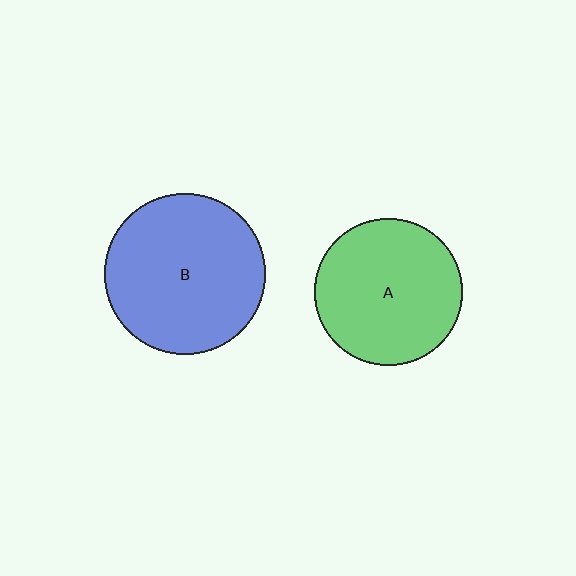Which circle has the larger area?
Circle B (blue).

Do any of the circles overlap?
No, none of the circles overlap.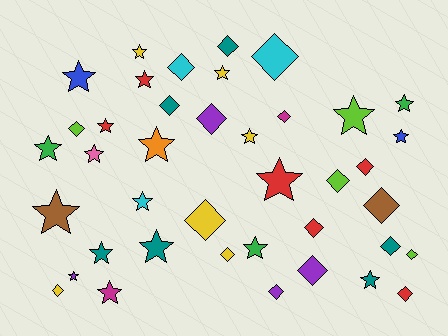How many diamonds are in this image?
There are 19 diamonds.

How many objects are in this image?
There are 40 objects.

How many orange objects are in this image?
There is 1 orange object.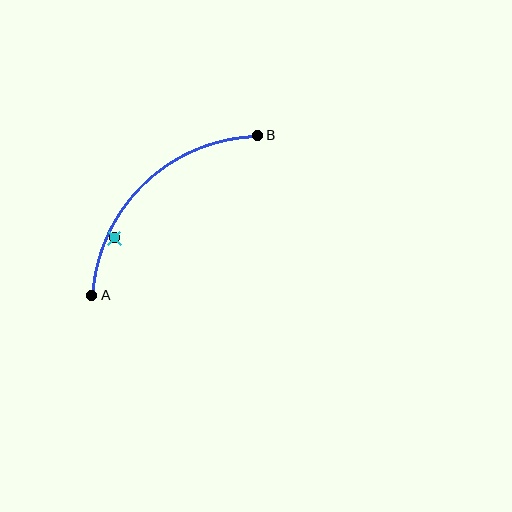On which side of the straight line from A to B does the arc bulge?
The arc bulges above and to the left of the straight line connecting A and B.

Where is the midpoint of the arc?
The arc midpoint is the point on the curve farthest from the straight line joining A and B. It sits above and to the left of that line.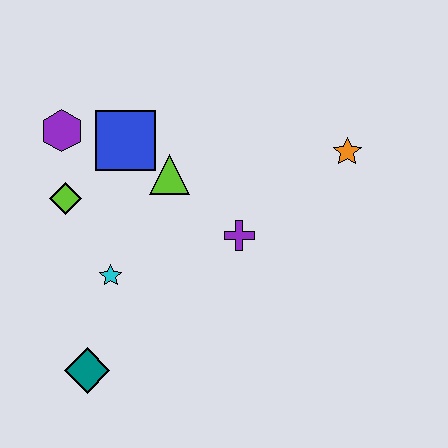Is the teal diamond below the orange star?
Yes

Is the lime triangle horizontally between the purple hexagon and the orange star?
Yes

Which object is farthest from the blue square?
The teal diamond is farthest from the blue square.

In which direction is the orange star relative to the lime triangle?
The orange star is to the right of the lime triangle.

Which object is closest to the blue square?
The lime triangle is closest to the blue square.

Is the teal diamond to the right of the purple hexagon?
Yes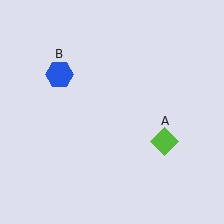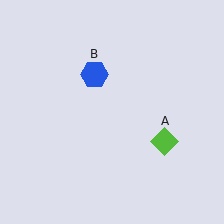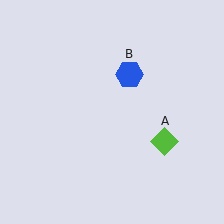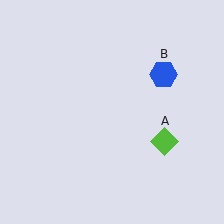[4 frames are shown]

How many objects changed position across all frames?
1 object changed position: blue hexagon (object B).